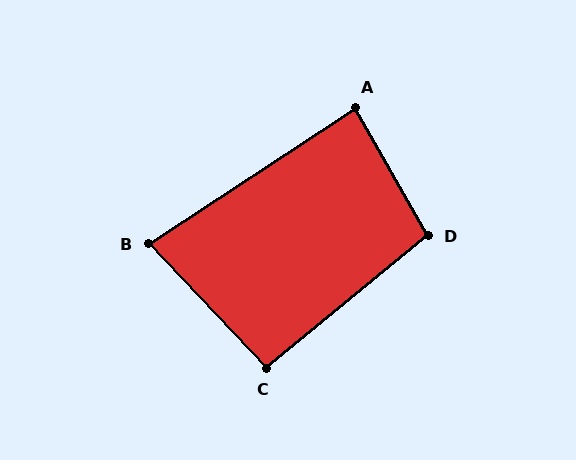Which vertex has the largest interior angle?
D, at approximately 100 degrees.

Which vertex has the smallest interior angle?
B, at approximately 80 degrees.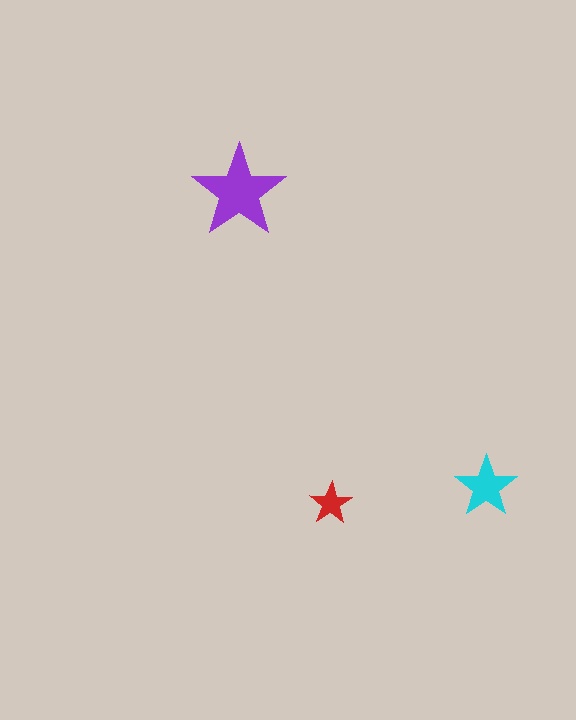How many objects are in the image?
There are 3 objects in the image.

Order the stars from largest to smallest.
the purple one, the cyan one, the red one.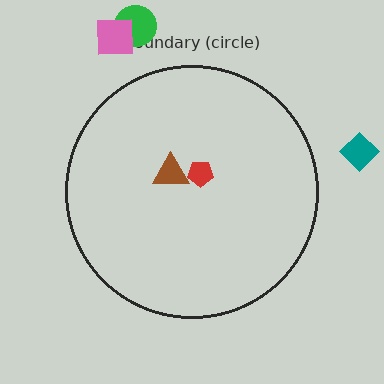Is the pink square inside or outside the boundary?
Outside.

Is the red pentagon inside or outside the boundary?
Inside.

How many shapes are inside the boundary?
2 inside, 3 outside.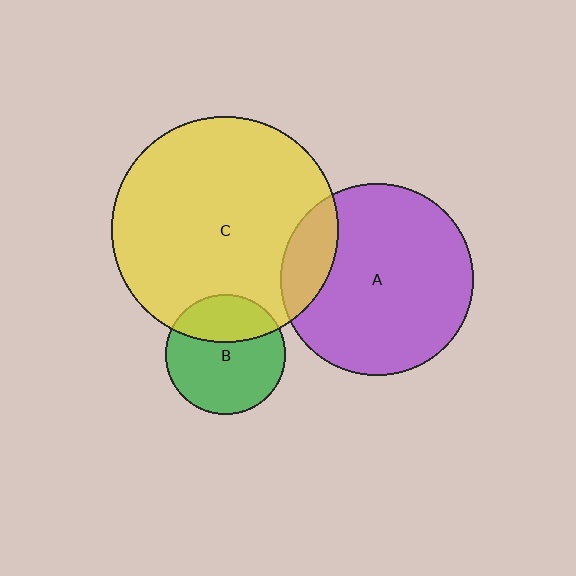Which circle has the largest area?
Circle C (yellow).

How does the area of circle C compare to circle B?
Approximately 3.5 times.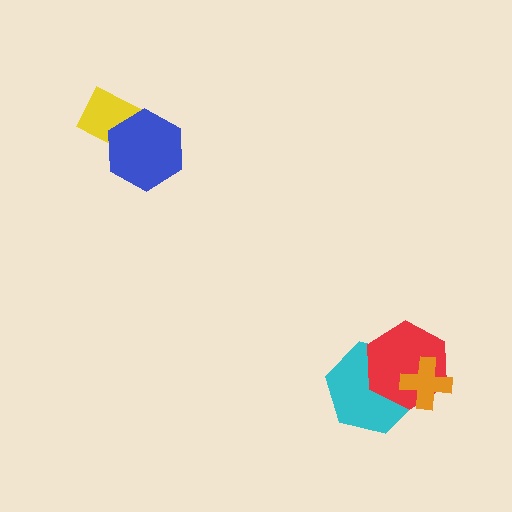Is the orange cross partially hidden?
No, no other shape covers it.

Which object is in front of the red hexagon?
The orange cross is in front of the red hexagon.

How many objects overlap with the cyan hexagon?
2 objects overlap with the cyan hexagon.